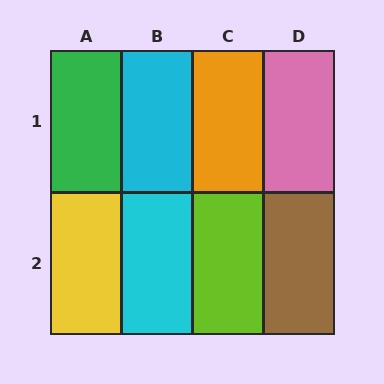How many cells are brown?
1 cell is brown.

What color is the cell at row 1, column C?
Orange.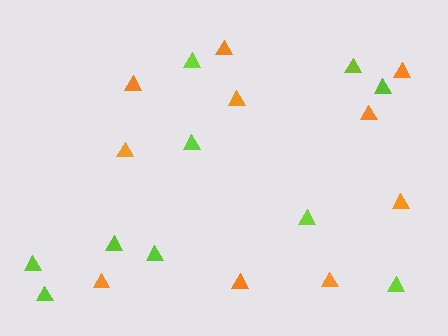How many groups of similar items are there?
There are 2 groups: one group of orange triangles (10) and one group of lime triangles (10).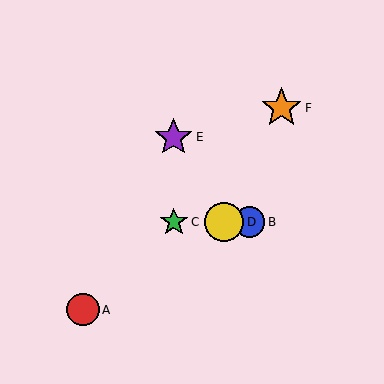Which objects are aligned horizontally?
Objects B, C, D are aligned horizontally.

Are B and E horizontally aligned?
No, B is at y≈222 and E is at y≈137.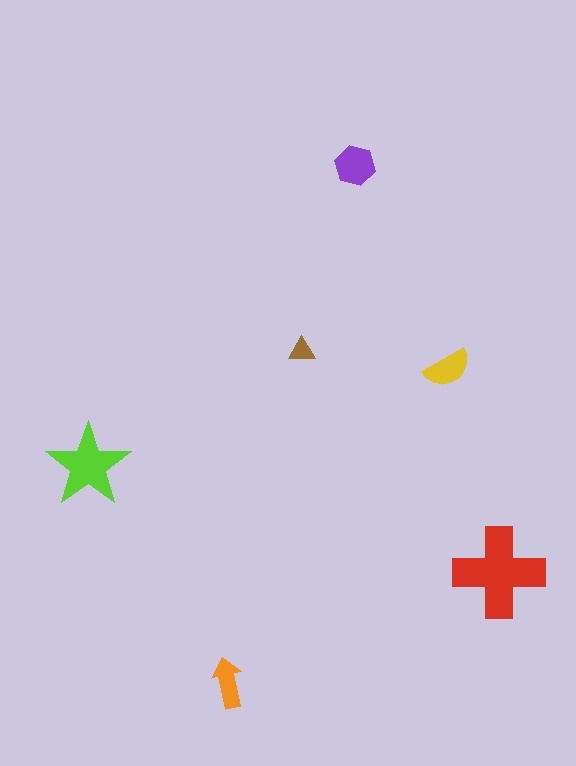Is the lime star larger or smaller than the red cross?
Smaller.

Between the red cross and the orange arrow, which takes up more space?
The red cross.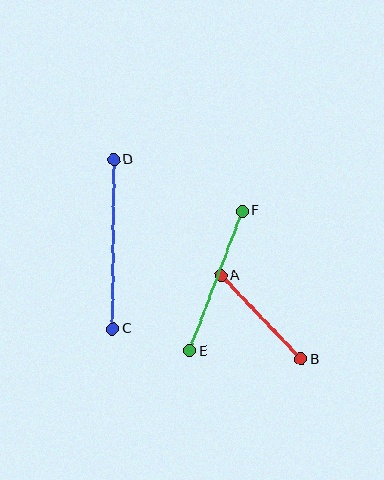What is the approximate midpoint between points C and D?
The midpoint is at approximately (113, 244) pixels.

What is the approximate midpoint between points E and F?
The midpoint is at approximately (216, 281) pixels.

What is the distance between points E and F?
The distance is approximately 149 pixels.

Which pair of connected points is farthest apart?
Points C and D are farthest apart.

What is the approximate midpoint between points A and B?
The midpoint is at approximately (261, 317) pixels.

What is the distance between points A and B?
The distance is approximately 116 pixels.